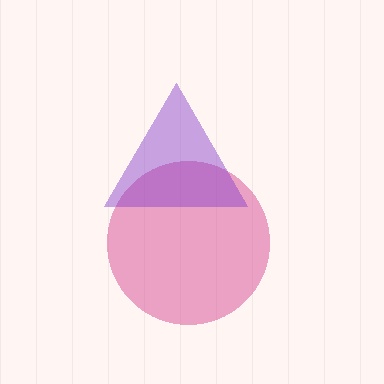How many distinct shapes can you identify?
There are 2 distinct shapes: a magenta circle, a purple triangle.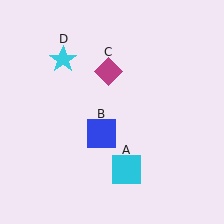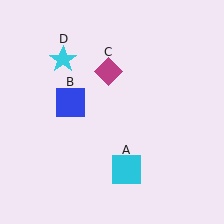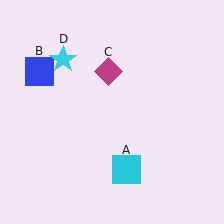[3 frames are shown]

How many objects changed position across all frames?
1 object changed position: blue square (object B).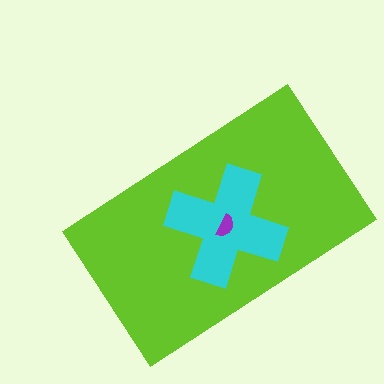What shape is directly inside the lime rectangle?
The cyan cross.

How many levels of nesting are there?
3.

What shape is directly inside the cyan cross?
The purple semicircle.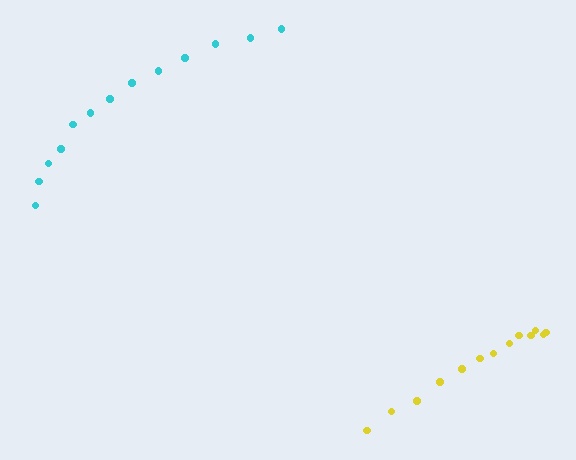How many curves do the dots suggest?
There are 2 distinct paths.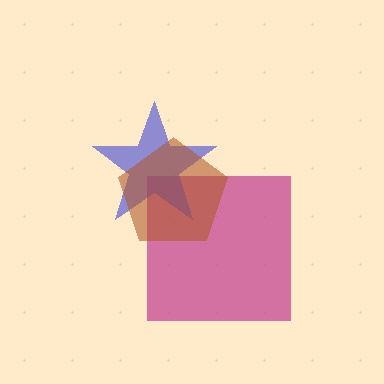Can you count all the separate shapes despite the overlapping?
Yes, there are 3 separate shapes.